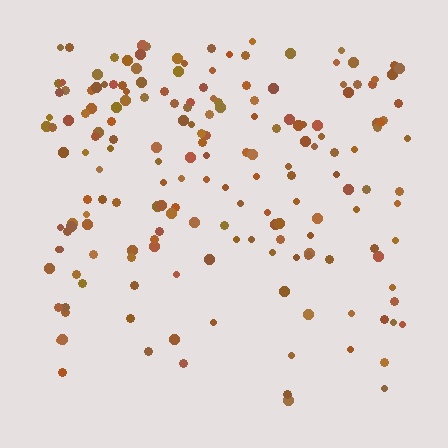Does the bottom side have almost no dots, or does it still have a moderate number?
Still a moderate number, just noticeably fewer than the top.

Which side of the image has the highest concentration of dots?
The top.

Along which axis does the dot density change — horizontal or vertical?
Vertical.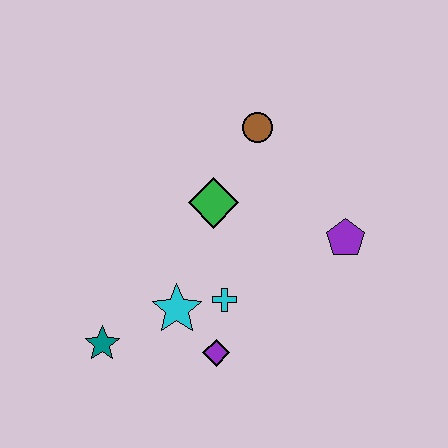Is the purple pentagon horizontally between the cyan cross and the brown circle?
No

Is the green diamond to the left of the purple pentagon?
Yes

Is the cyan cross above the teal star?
Yes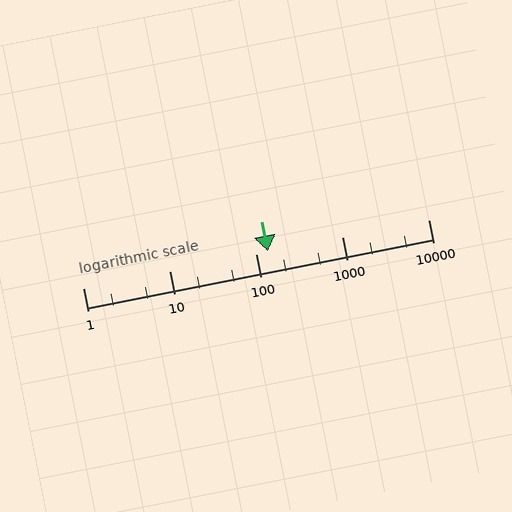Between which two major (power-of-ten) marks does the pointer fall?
The pointer is between 100 and 1000.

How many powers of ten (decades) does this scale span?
The scale spans 4 decades, from 1 to 10000.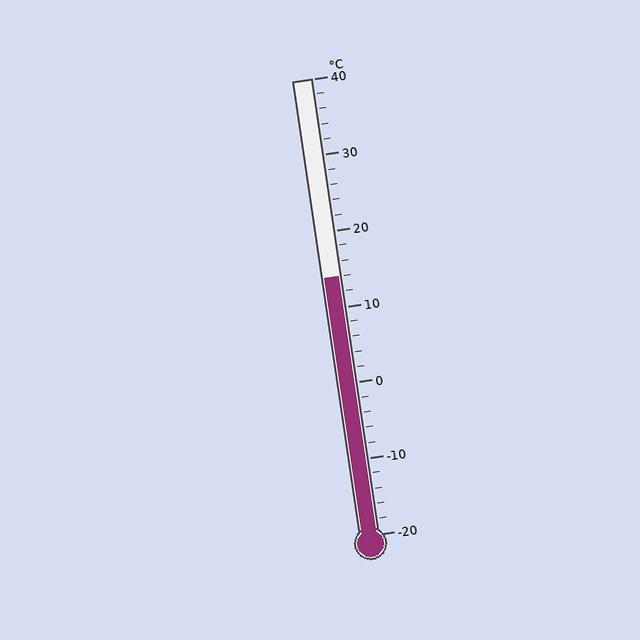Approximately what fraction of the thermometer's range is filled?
The thermometer is filled to approximately 55% of its range.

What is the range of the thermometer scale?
The thermometer scale ranges from -20°C to 40°C.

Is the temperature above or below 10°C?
The temperature is above 10°C.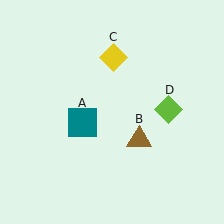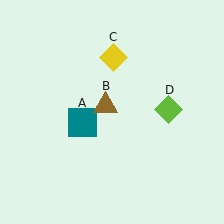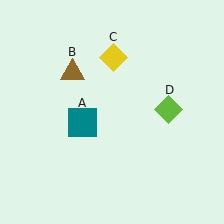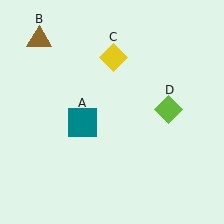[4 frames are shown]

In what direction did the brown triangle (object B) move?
The brown triangle (object B) moved up and to the left.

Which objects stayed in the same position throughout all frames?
Teal square (object A) and yellow diamond (object C) and lime diamond (object D) remained stationary.